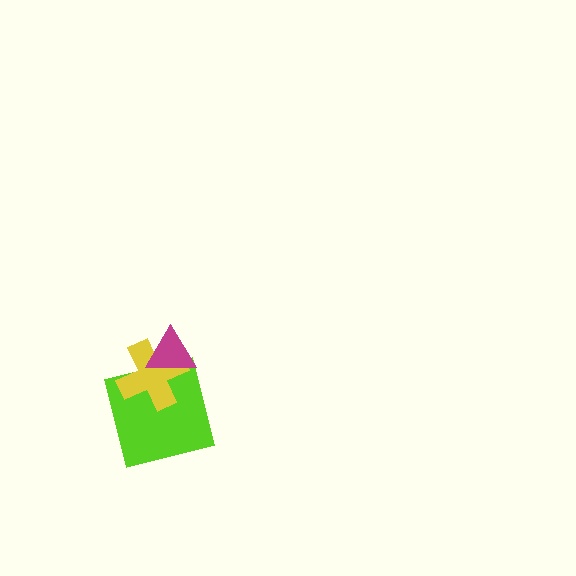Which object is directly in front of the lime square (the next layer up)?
The yellow cross is directly in front of the lime square.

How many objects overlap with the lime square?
2 objects overlap with the lime square.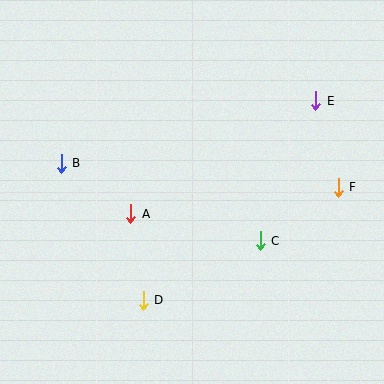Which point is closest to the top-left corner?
Point B is closest to the top-left corner.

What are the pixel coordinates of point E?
Point E is at (316, 101).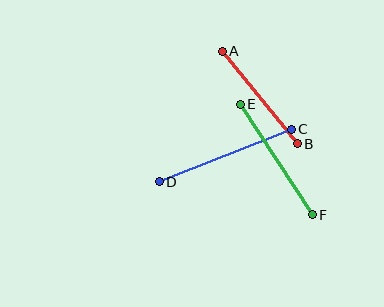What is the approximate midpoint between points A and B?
The midpoint is at approximately (260, 97) pixels.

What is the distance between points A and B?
The distance is approximately 119 pixels.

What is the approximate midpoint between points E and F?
The midpoint is at approximately (276, 160) pixels.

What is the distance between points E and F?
The distance is approximately 132 pixels.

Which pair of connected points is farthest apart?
Points C and D are farthest apart.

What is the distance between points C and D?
The distance is approximately 142 pixels.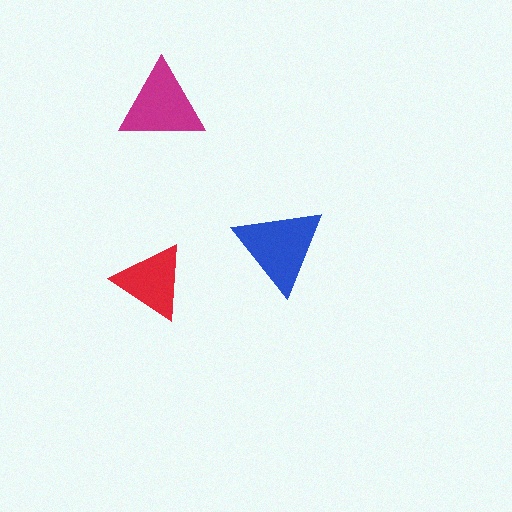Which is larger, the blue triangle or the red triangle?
The blue one.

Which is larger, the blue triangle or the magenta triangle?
The blue one.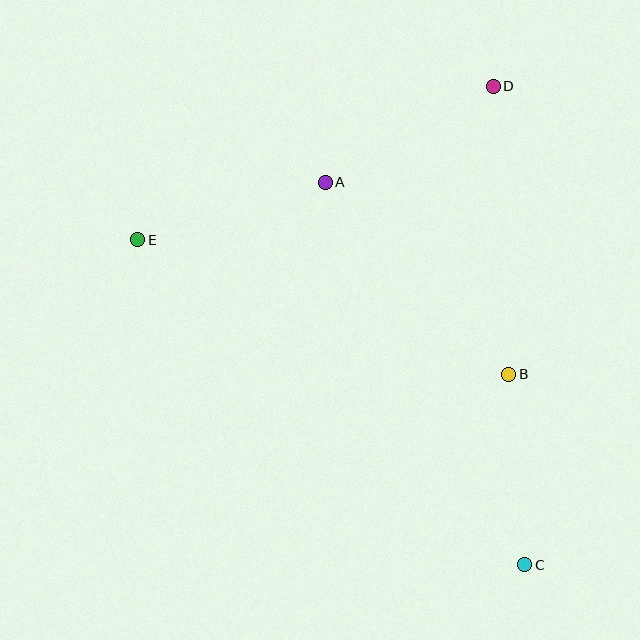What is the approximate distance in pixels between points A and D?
The distance between A and D is approximately 193 pixels.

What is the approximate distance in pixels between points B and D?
The distance between B and D is approximately 289 pixels.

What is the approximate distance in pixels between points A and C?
The distance between A and C is approximately 432 pixels.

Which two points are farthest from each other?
Points C and E are farthest from each other.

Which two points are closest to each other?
Points B and C are closest to each other.